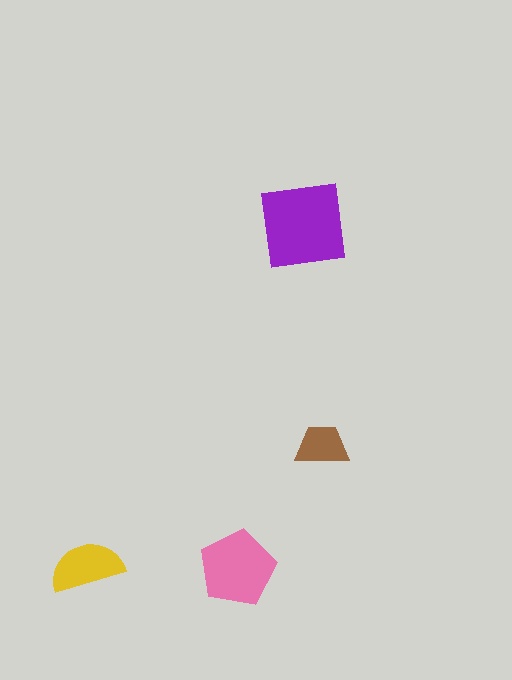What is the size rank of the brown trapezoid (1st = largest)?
4th.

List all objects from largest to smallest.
The purple square, the pink pentagon, the yellow semicircle, the brown trapezoid.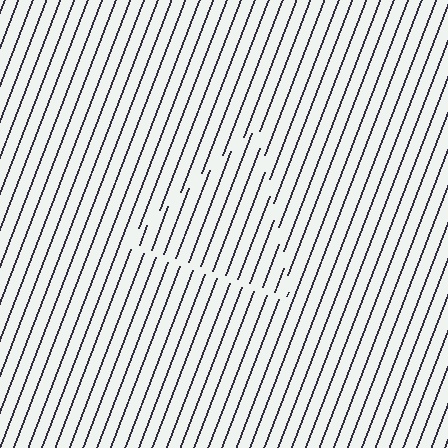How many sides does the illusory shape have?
3 sides — the line-ends trace a triangle.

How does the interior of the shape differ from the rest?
The interior of the shape contains the same grating, shifted by half a period — the contour is defined by the phase discontinuity where line-ends from the inner and outer gratings abut.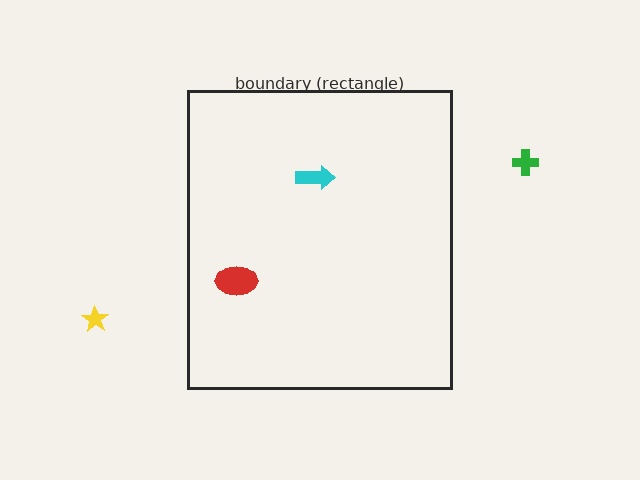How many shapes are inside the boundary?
2 inside, 2 outside.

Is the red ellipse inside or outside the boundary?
Inside.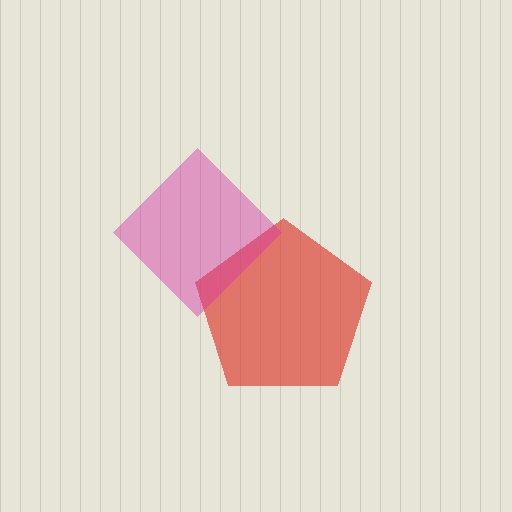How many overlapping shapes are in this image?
There are 2 overlapping shapes in the image.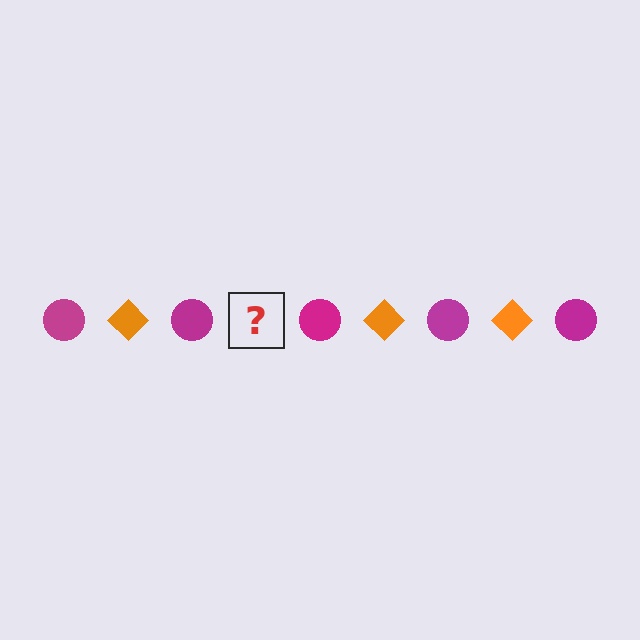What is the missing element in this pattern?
The missing element is an orange diamond.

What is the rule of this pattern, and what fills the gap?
The rule is that the pattern alternates between magenta circle and orange diamond. The gap should be filled with an orange diamond.